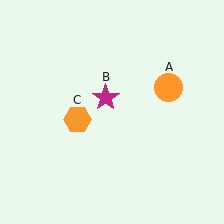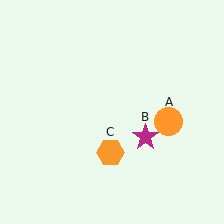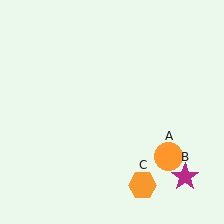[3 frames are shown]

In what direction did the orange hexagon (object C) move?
The orange hexagon (object C) moved down and to the right.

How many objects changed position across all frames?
3 objects changed position: orange circle (object A), magenta star (object B), orange hexagon (object C).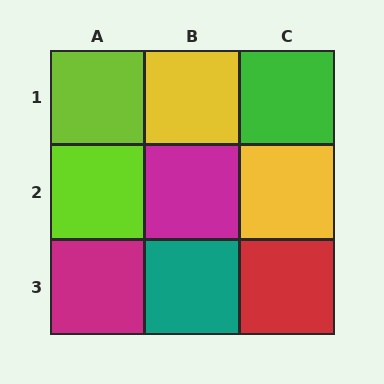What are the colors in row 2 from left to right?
Lime, magenta, yellow.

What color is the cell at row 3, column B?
Teal.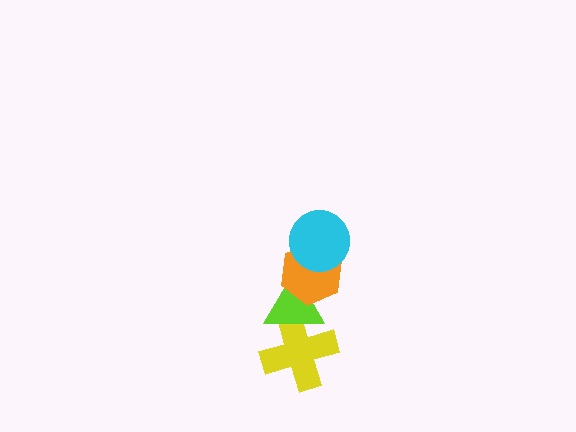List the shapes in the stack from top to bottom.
From top to bottom: the cyan circle, the orange hexagon, the lime triangle, the yellow cross.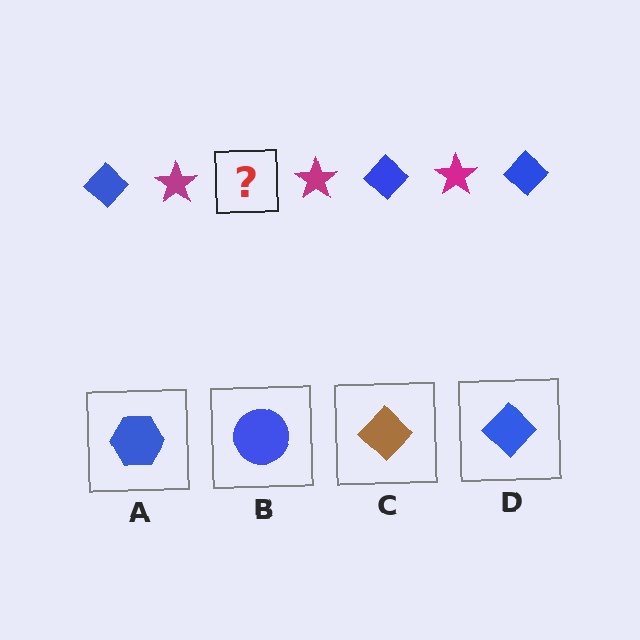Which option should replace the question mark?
Option D.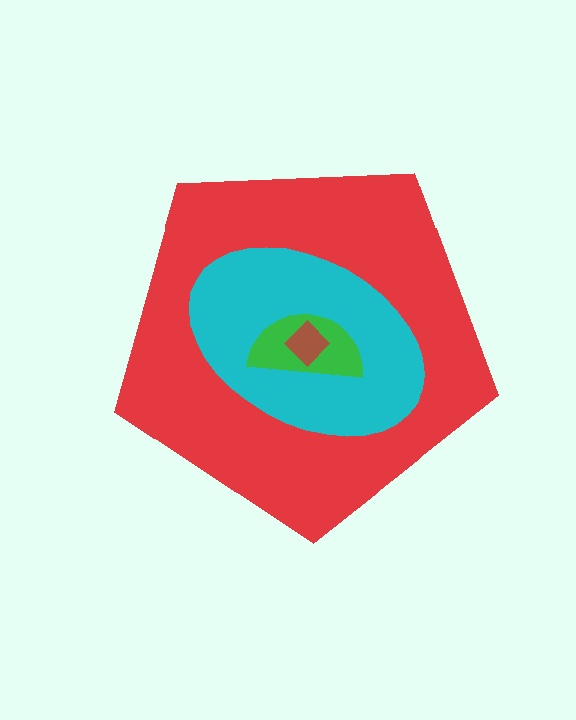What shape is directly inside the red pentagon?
The cyan ellipse.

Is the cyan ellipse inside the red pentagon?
Yes.